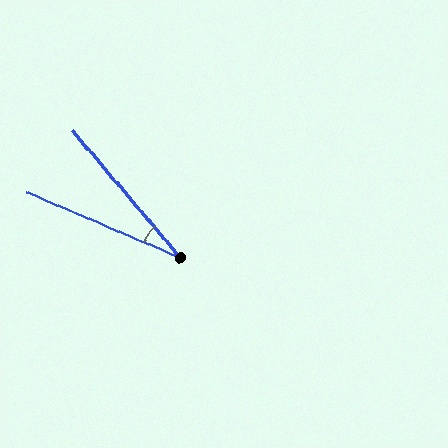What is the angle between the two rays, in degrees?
Approximately 27 degrees.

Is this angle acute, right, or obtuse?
It is acute.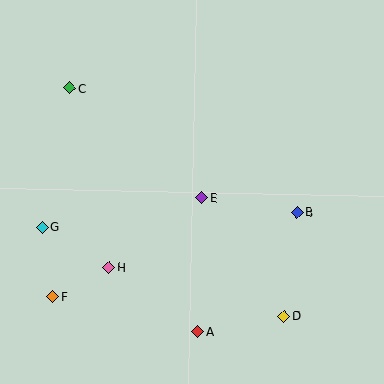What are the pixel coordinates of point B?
Point B is at (297, 212).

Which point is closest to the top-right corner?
Point B is closest to the top-right corner.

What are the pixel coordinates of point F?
Point F is at (53, 297).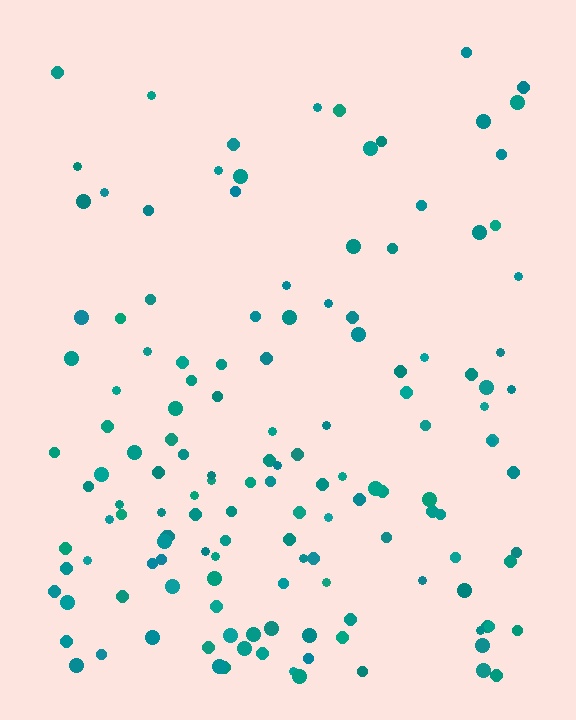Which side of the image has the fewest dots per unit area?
The top.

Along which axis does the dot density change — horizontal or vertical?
Vertical.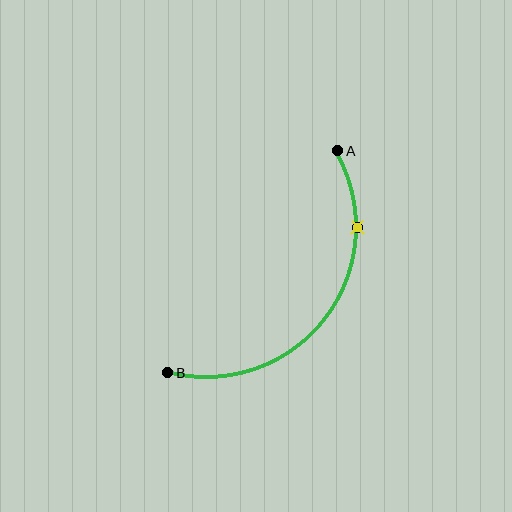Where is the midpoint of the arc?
The arc midpoint is the point on the curve farthest from the straight line joining A and B. It sits below and to the right of that line.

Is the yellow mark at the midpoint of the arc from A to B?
No. The yellow mark lies on the arc but is closer to endpoint A. The arc midpoint would be at the point on the curve equidistant along the arc from both A and B.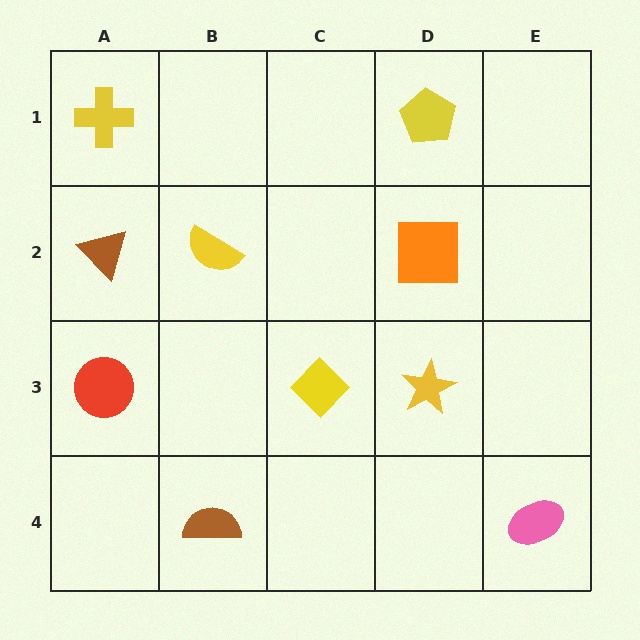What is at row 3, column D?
A yellow star.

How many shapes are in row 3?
3 shapes.